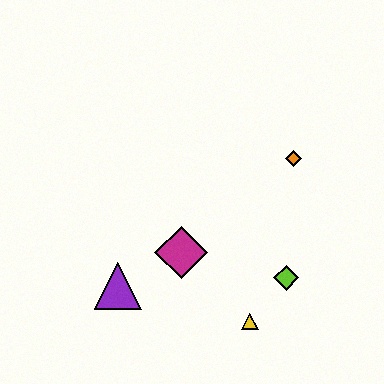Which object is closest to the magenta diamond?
The purple triangle is closest to the magenta diamond.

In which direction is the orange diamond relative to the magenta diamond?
The orange diamond is to the right of the magenta diamond.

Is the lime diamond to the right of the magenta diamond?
Yes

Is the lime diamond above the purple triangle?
Yes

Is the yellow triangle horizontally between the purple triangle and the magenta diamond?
No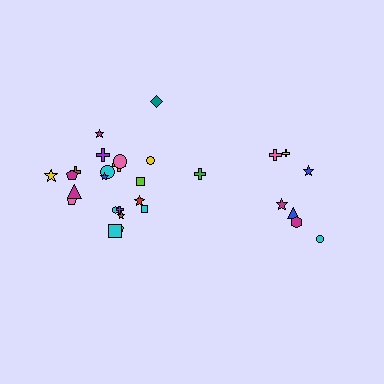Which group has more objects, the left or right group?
The left group.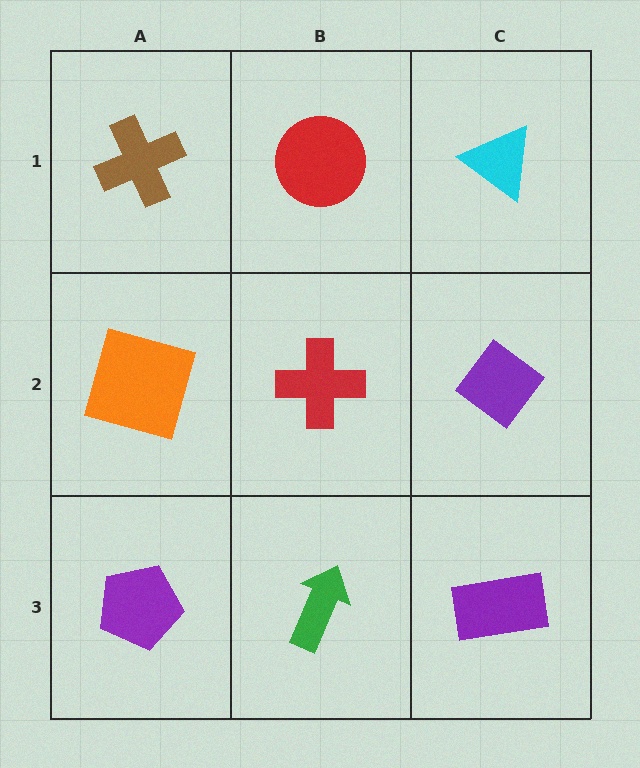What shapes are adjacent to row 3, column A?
An orange square (row 2, column A), a green arrow (row 3, column B).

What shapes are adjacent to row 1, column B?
A red cross (row 2, column B), a brown cross (row 1, column A), a cyan triangle (row 1, column C).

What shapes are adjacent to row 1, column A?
An orange square (row 2, column A), a red circle (row 1, column B).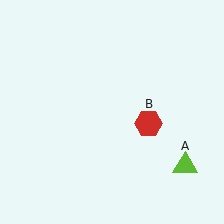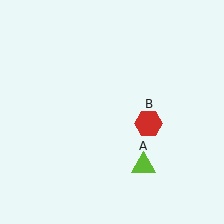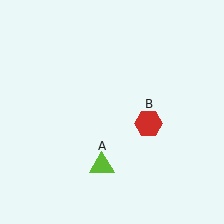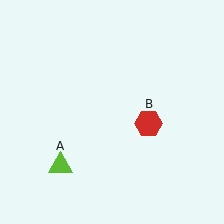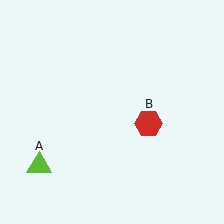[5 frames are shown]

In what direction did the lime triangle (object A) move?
The lime triangle (object A) moved left.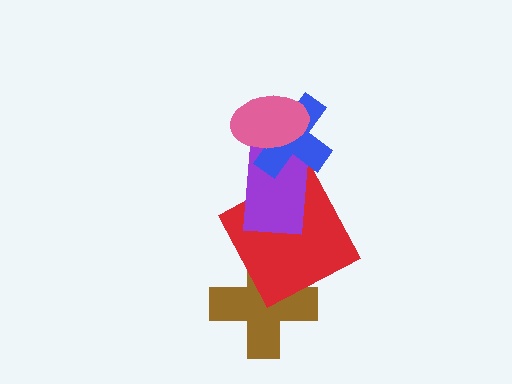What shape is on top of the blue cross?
The pink ellipse is on top of the blue cross.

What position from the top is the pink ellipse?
The pink ellipse is 1st from the top.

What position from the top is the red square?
The red square is 4th from the top.